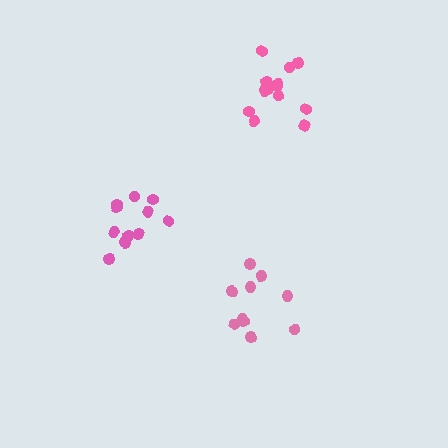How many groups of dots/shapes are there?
There are 3 groups.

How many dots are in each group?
Group 1: 10 dots, Group 2: 11 dots, Group 3: 13 dots (34 total).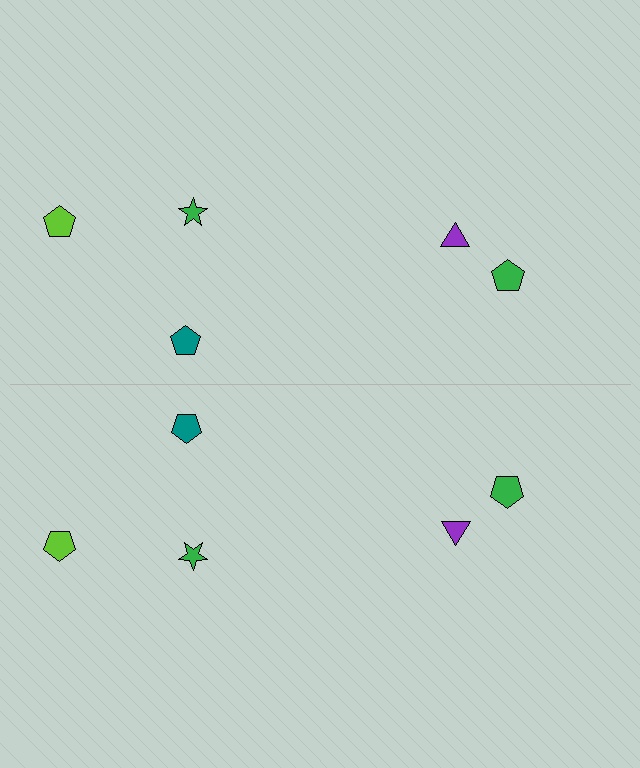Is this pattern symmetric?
Yes, this pattern has bilateral (reflection) symmetry.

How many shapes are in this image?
There are 10 shapes in this image.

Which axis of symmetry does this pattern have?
The pattern has a horizontal axis of symmetry running through the center of the image.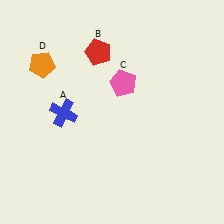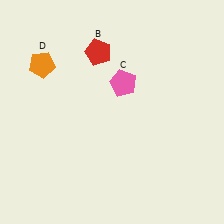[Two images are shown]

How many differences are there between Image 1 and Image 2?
There is 1 difference between the two images.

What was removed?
The blue cross (A) was removed in Image 2.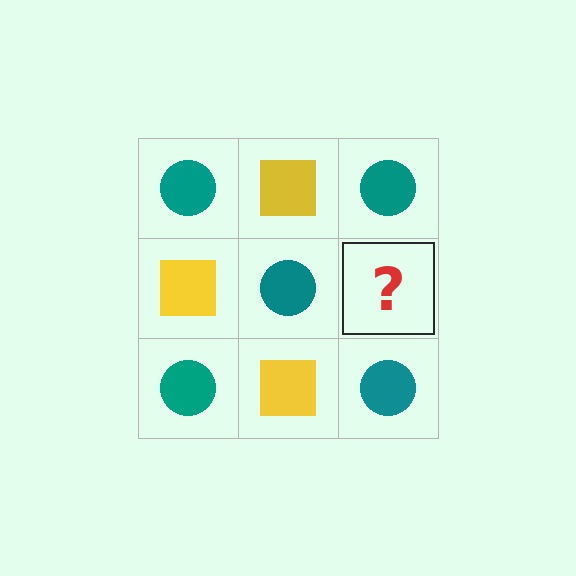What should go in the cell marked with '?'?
The missing cell should contain a yellow square.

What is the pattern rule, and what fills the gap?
The rule is that it alternates teal circle and yellow square in a checkerboard pattern. The gap should be filled with a yellow square.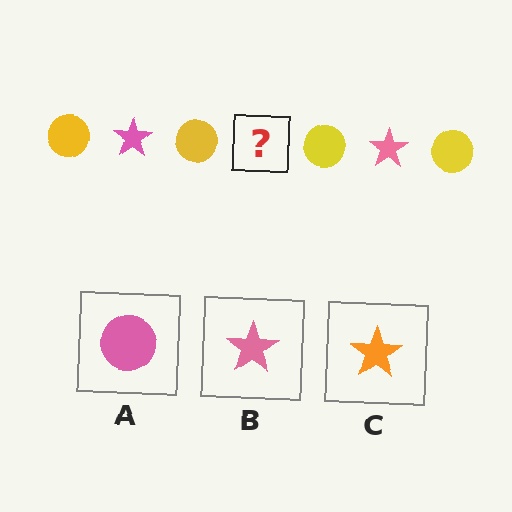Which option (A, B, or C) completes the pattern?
B.